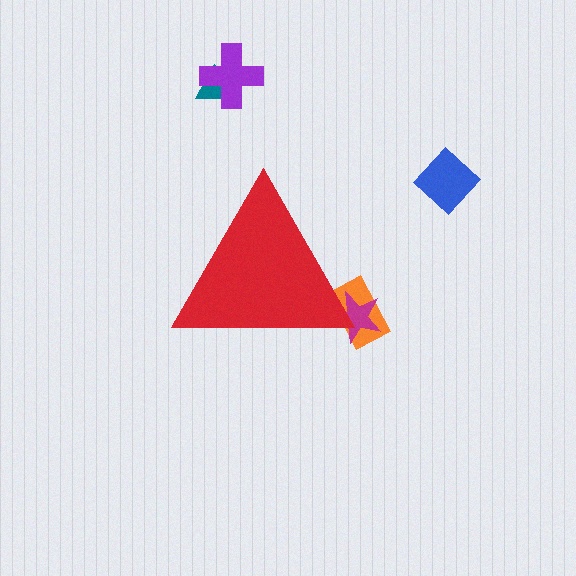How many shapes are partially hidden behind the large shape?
2 shapes are partially hidden.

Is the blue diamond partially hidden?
No, the blue diamond is fully visible.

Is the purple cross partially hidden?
No, the purple cross is fully visible.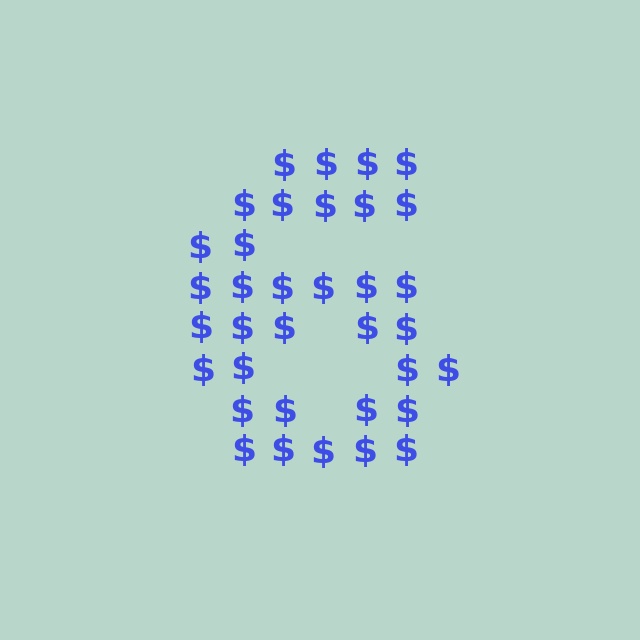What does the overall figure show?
The overall figure shows the digit 6.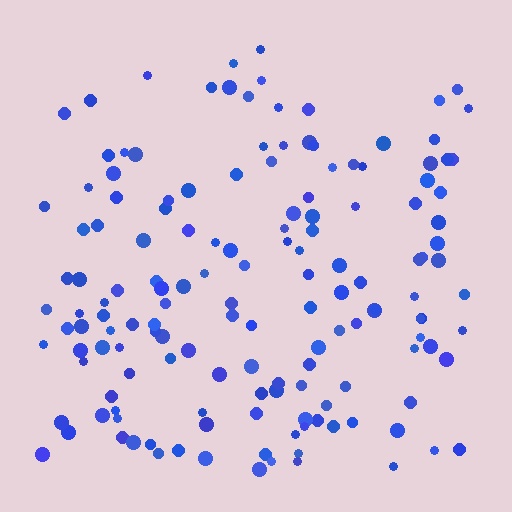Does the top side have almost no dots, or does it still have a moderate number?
Still a moderate number, just noticeably fewer than the bottom.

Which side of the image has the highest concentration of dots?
The bottom.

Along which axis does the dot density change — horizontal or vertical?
Vertical.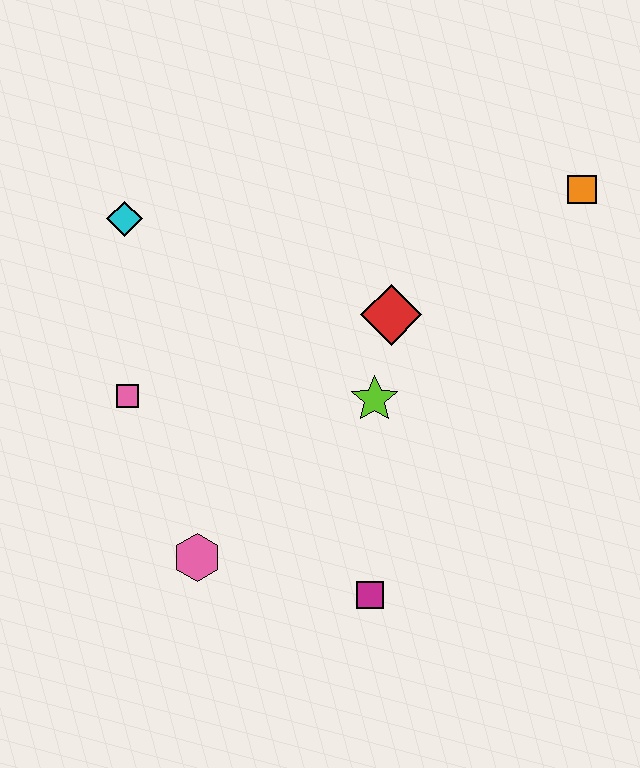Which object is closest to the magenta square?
The pink hexagon is closest to the magenta square.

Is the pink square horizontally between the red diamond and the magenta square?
No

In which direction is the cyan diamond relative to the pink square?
The cyan diamond is above the pink square.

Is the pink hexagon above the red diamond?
No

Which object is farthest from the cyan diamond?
The orange square is farthest from the cyan diamond.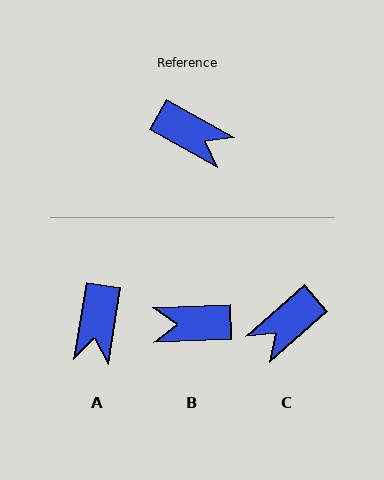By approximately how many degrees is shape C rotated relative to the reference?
Approximately 109 degrees clockwise.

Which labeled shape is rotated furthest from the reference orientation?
B, about 148 degrees away.